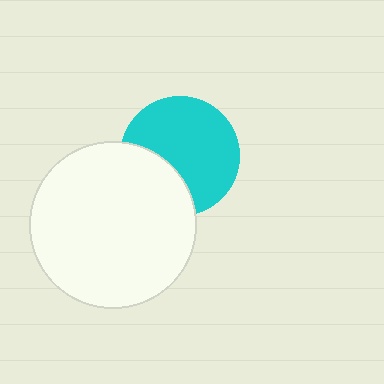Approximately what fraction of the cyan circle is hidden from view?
Roughly 31% of the cyan circle is hidden behind the white circle.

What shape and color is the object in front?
The object in front is a white circle.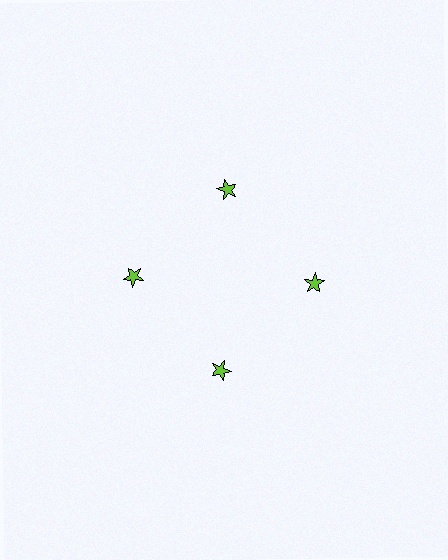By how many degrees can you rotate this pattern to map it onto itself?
The pattern maps onto itself every 90 degrees of rotation.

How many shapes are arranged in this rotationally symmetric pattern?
There are 4 shapes, arranged in 4 groups of 1.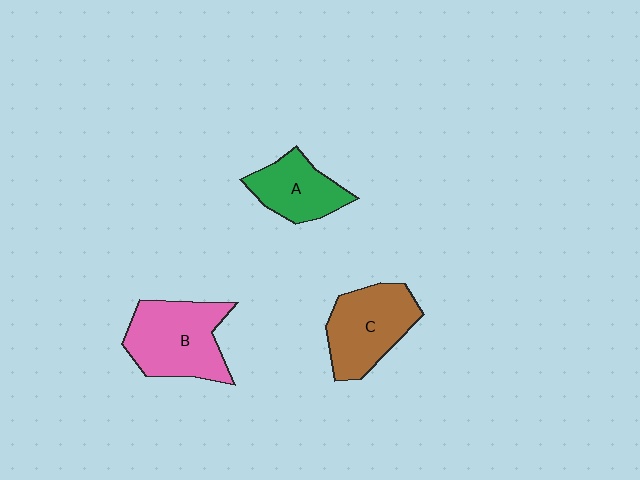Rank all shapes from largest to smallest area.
From largest to smallest: B (pink), C (brown), A (green).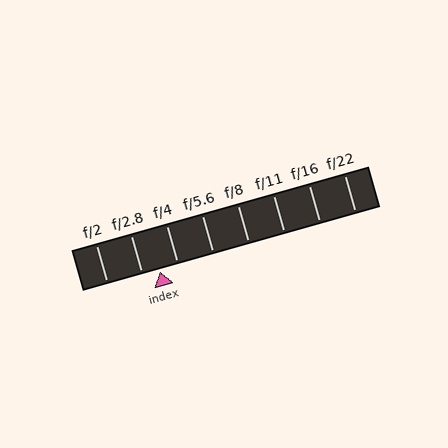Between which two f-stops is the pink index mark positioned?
The index mark is between f/2.8 and f/4.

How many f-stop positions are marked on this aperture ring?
There are 8 f-stop positions marked.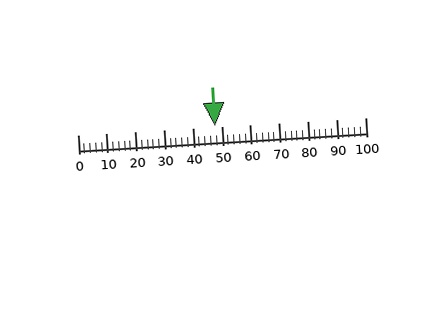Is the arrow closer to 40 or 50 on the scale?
The arrow is closer to 50.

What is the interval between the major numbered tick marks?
The major tick marks are spaced 10 units apart.